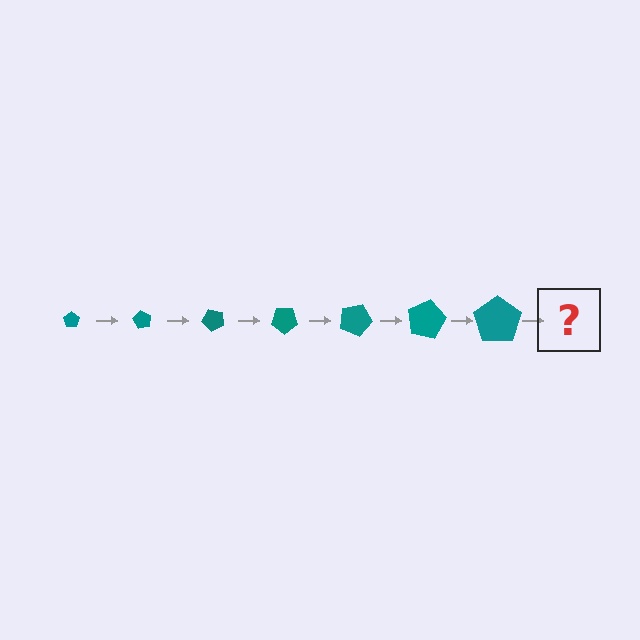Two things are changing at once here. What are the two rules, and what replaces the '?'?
The two rules are that the pentagon grows larger each step and it rotates 60 degrees each step. The '?' should be a pentagon, larger than the previous one and rotated 420 degrees from the start.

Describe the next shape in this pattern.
It should be a pentagon, larger than the previous one and rotated 420 degrees from the start.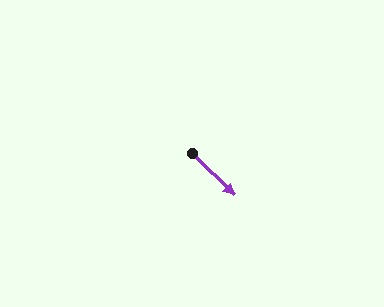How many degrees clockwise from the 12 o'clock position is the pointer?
Approximately 134 degrees.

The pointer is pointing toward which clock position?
Roughly 4 o'clock.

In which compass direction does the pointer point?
Southeast.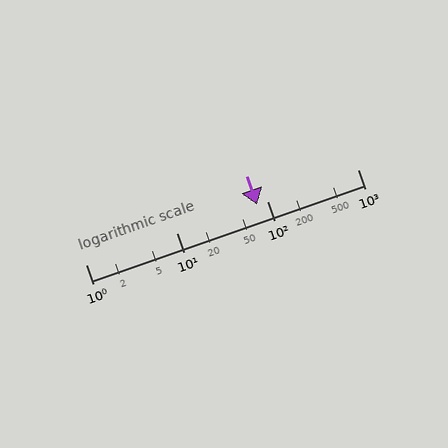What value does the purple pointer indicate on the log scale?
The pointer indicates approximately 78.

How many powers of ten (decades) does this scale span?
The scale spans 3 decades, from 1 to 1000.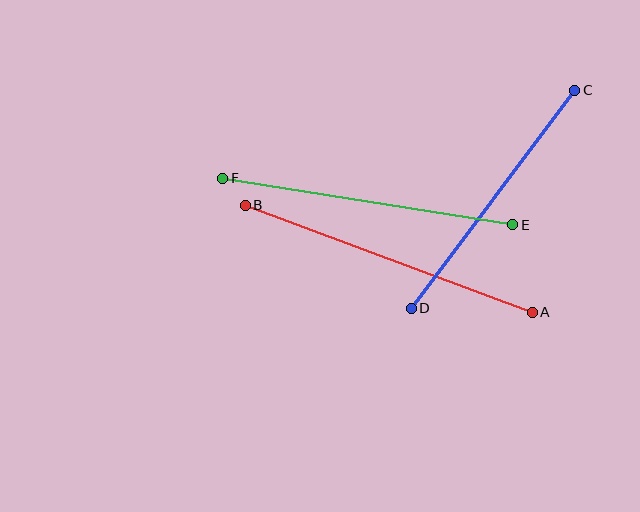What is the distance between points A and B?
The distance is approximately 306 pixels.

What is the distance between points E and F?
The distance is approximately 294 pixels.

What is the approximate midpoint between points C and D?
The midpoint is at approximately (493, 199) pixels.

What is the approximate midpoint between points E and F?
The midpoint is at approximately (368, 201) pixels.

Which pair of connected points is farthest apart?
Points A and B are farthest apart.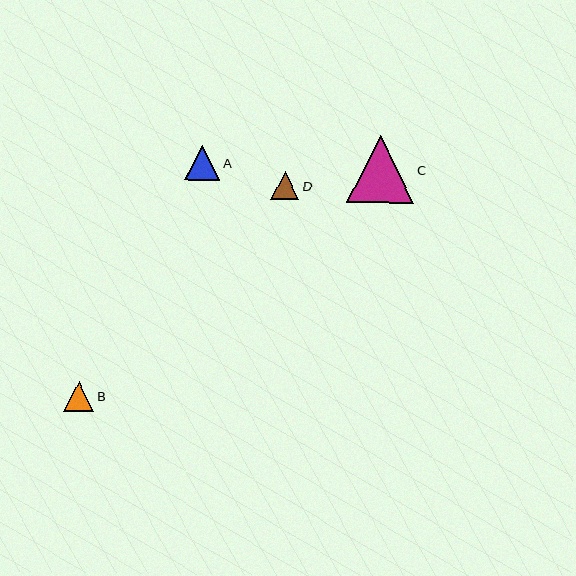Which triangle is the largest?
Triangle C is the largest with a size of approximately 67 pixels.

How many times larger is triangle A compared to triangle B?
Triangle A is approximately 1.2 times the size of triangle B.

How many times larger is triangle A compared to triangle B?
Triangle A is approximately 1.2 times the size of triangle B.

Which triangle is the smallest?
Triangle D is the smallest with a size of approximately 28 pixels.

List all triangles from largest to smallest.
From largest to smallest: C, A, B, D.